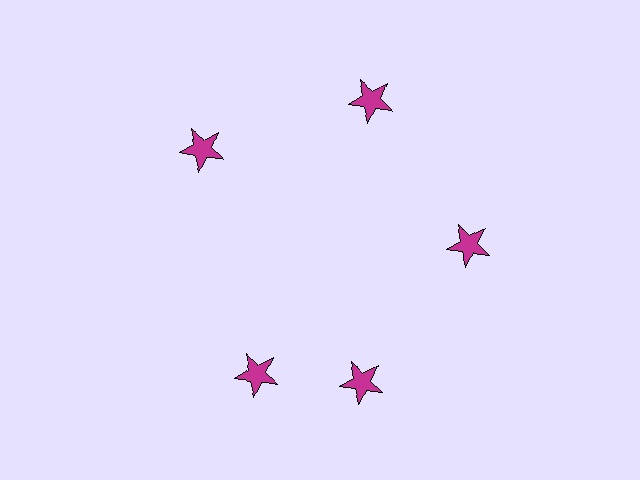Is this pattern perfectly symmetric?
No. The 5 magenta stars are arranged in a ring, but one element near the 8 o'clock position is rotated out of alignment along the ring, breaking the 5-fold rotational symmetry.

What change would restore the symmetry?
The symmetry would be restored by rotating it back into even spacing with its neighbors so that all 5 stars sit at equal angles and equal distance from the center.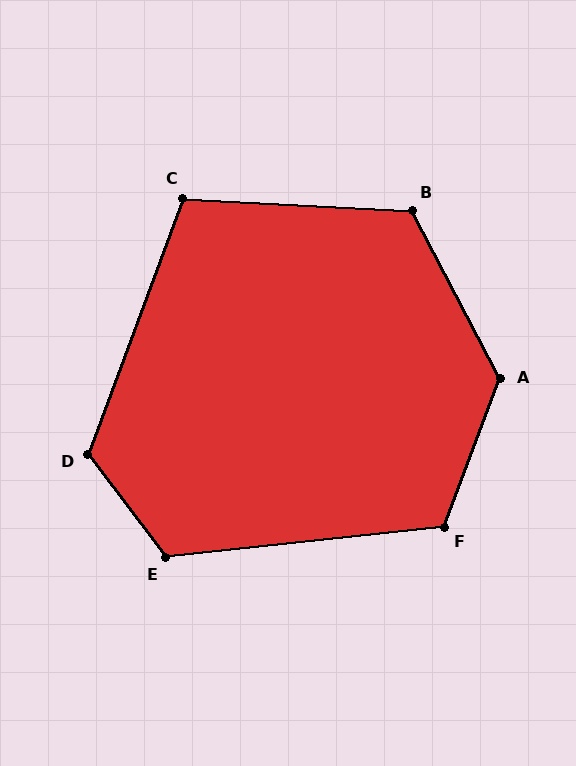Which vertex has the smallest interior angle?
C, at approximately 107 degrees.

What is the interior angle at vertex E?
Approximately 121 degrees (obtuse).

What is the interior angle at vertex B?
Approximately 121 degrees (obtuse).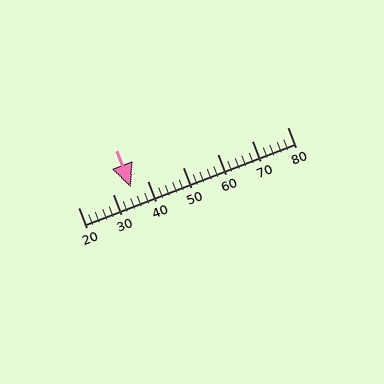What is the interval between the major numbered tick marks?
The major tick marks are spaced 10 units apart.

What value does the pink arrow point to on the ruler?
The pink arrow points to approximately 35.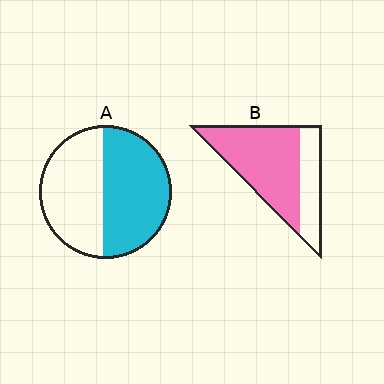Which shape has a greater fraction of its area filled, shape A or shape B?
Shape B.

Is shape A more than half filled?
Roughly half.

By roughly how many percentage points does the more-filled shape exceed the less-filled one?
By roughly 15 percentage points (B over A).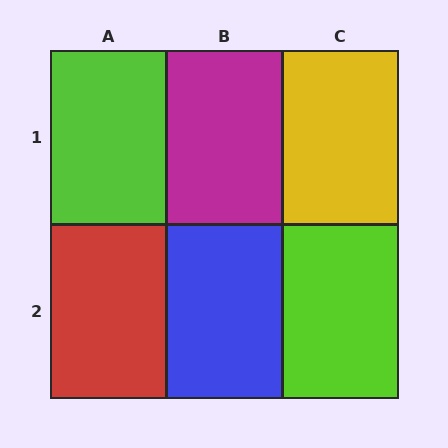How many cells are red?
1 cell is red.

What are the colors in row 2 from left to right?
Red, blue, lime.